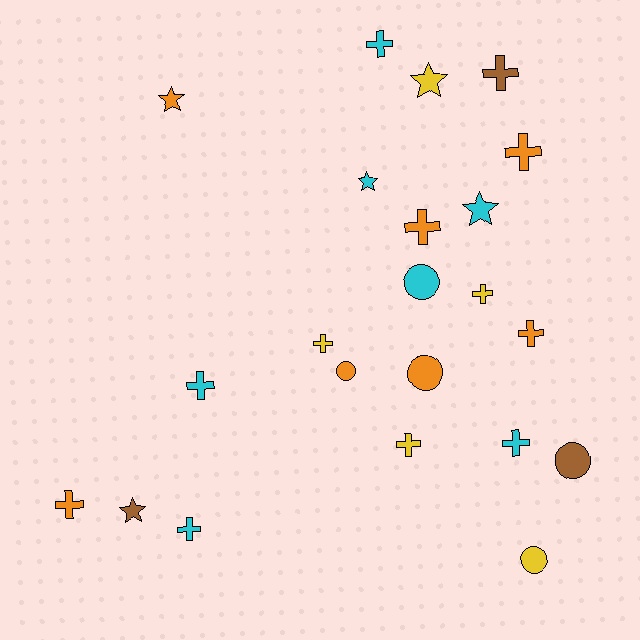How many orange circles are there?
There are 2 orange circles.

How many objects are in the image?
There are 22 objects.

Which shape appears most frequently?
Cross, with 12 objects.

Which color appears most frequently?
Cyan, with 7 objects.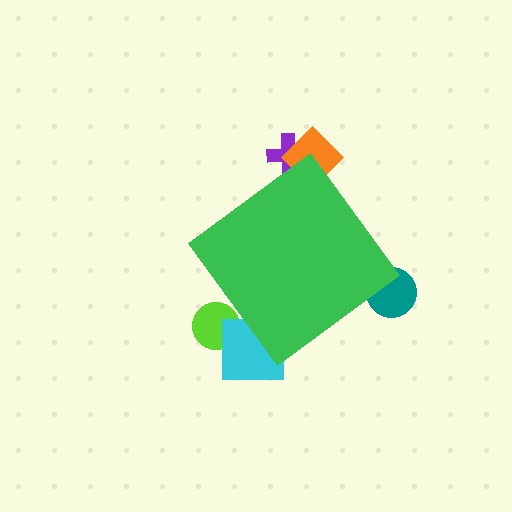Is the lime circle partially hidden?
Yes, the lime circle is partially hidden behind the green diamond.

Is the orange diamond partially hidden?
Yes, the orange diamond is partially hidden behind the green diamond.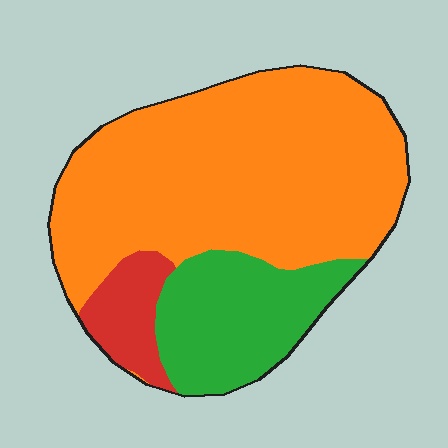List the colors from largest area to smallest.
From largest to smallest: orange, green, red.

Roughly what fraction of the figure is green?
Green covers 23% of the figure.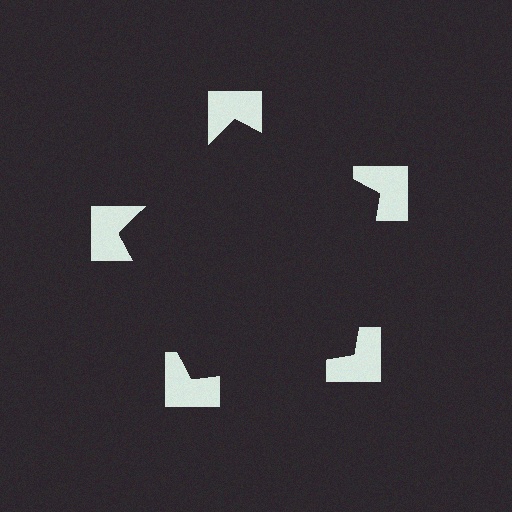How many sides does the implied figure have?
5 sides.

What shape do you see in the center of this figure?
An illusory pentagon — its edges are inferred from the aligned wedge cuts in the notched squares, not physically drawn.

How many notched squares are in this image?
There are 5 — one at each vertex of the illusory pentagon.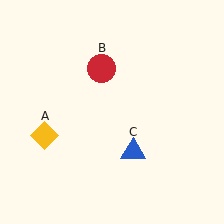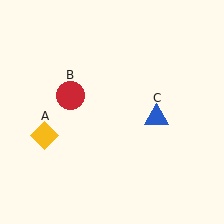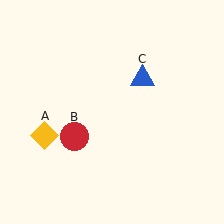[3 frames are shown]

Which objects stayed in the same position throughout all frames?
Yellow diamond (object A) remained stationary.